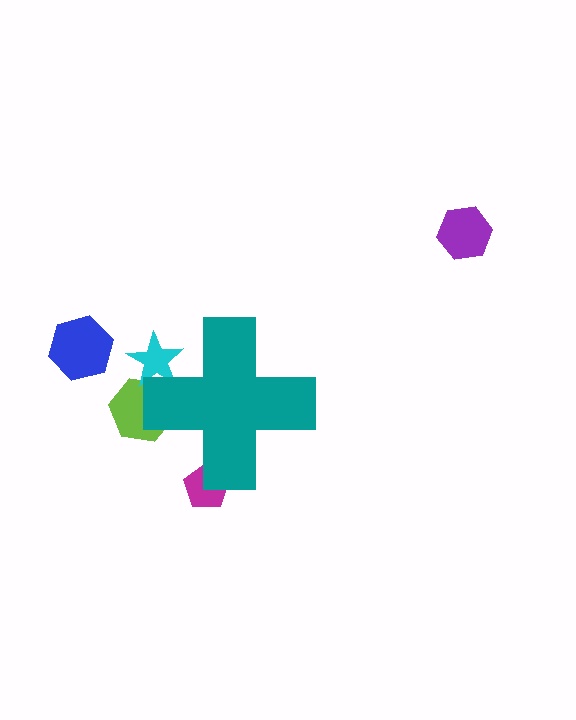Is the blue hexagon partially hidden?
No, the blue hexagon is fully visible.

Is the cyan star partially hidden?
Yes, the cyan star is partially hidden behind the teal cross.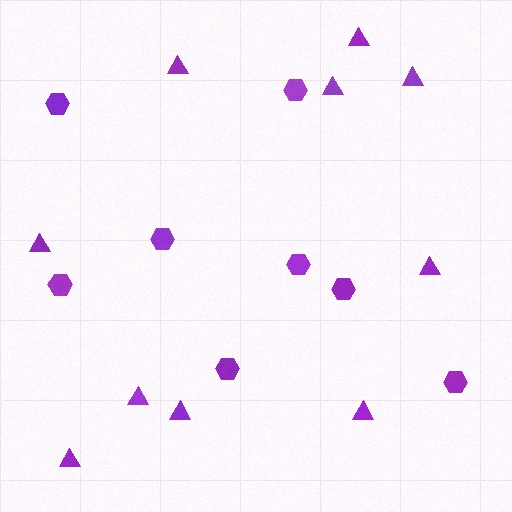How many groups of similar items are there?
There are 2 groups: one group of hexagons (8) and one group of triangles (10).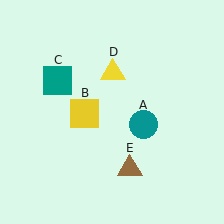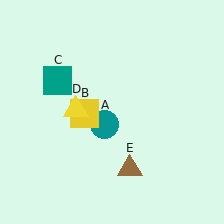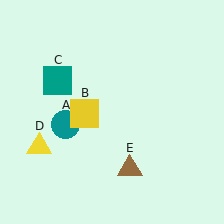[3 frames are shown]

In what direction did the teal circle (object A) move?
The teal circle (object A) moved left.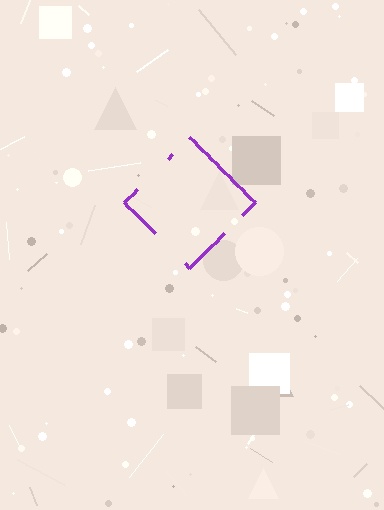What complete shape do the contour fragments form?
The contour fragments form a diamond.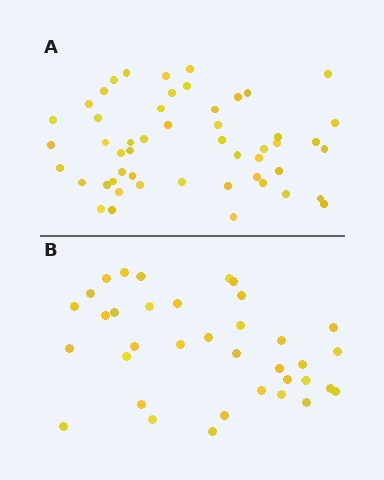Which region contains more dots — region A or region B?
Region A (the top region) has more dots.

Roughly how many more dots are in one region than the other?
Region A has approximately 15 more dots than region B.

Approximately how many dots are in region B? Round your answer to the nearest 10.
About 40 dots. (The exact count is 36, which rounds to 40.)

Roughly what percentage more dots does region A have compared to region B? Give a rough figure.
About 40% more.